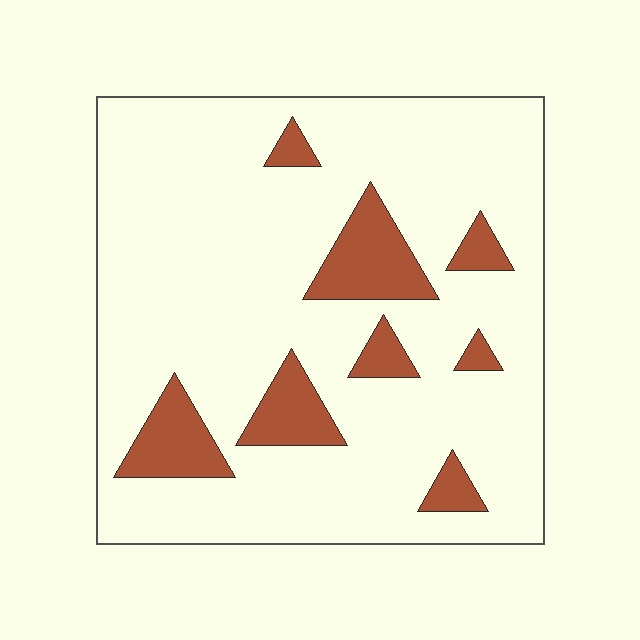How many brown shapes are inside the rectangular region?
8.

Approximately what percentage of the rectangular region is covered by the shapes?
Approximately 15%.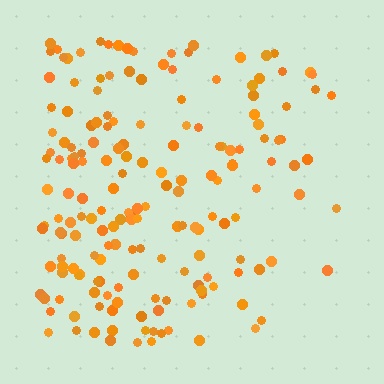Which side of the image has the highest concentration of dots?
The left.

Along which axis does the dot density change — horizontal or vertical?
Horizontal.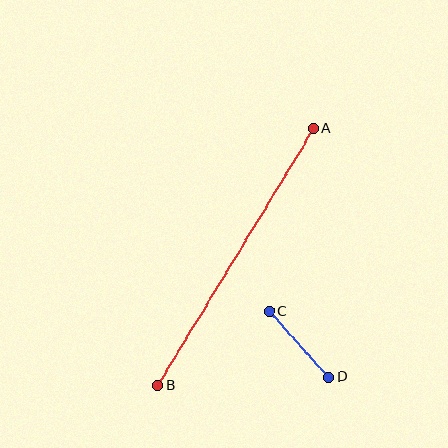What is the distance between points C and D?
The distance is approximately 89 pixels.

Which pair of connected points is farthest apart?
Points A and B are farthest apart.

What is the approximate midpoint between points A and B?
The midpoint is at approximately (235, 257) pixels.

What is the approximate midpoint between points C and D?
The midpoint is at approximately (299, 344) pixels.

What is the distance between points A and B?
The distance is approximately 300 pixels.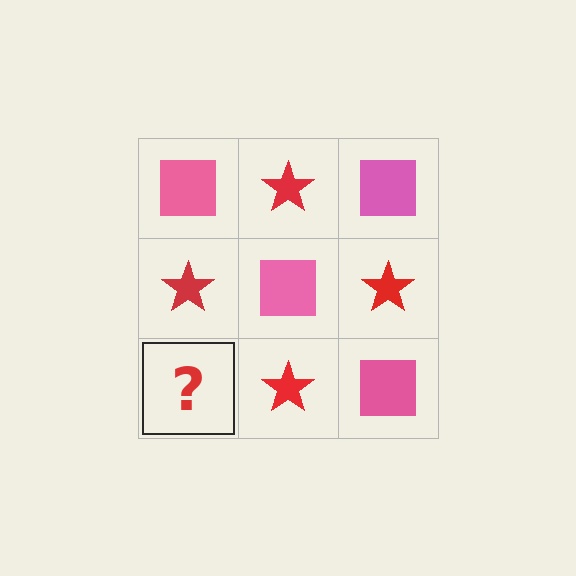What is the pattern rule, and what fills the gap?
The rule is that it alternates pink square and red star in a checkerboard pattern. The gap should be filled with a pink square.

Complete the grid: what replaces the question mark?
The question mark should be replaced with a pink square.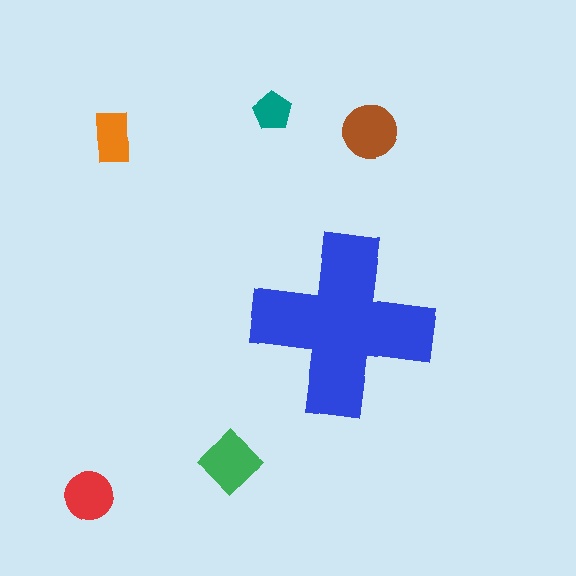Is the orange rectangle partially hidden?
No, the orange rectangle is fully visible.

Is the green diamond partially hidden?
No, the green diamond is fully visible.